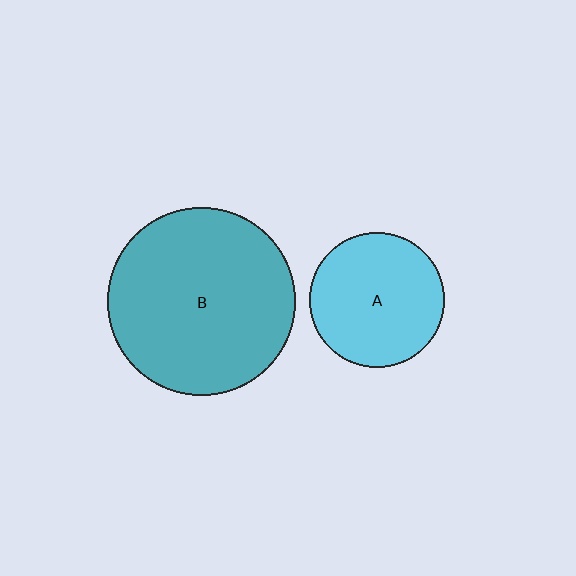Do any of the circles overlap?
No, none of the circles overlap.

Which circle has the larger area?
Circle B (teal).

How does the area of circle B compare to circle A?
Approximately 1.9 times.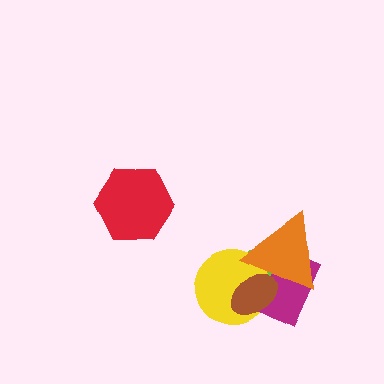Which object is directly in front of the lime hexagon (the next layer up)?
The yellow circle is directly in front of the lime hexagon.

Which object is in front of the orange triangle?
The brown ellipse is in front of the orange triangle.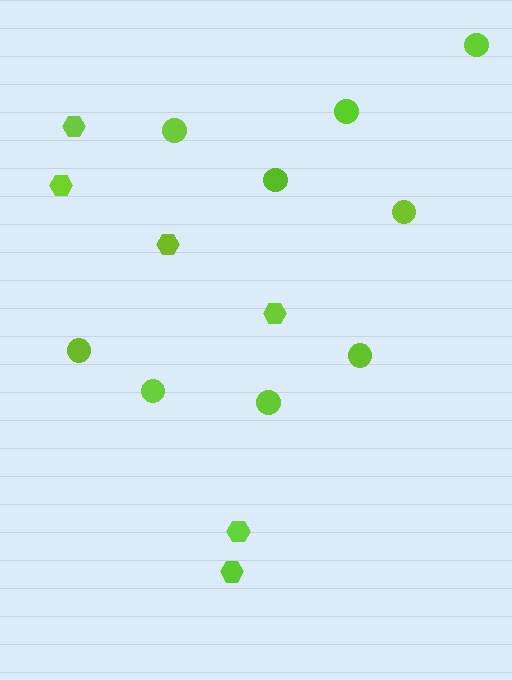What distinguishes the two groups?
There are 2 groups: one group of hexagons (6) and one group of circles (9).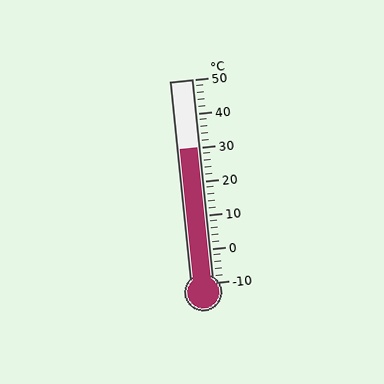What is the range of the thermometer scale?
The thermometer scale ranges from -10°C to 50°C.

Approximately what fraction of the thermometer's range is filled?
The thermometer is filled to approximately 65% of its range.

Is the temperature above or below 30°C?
The temperature is at 30°C.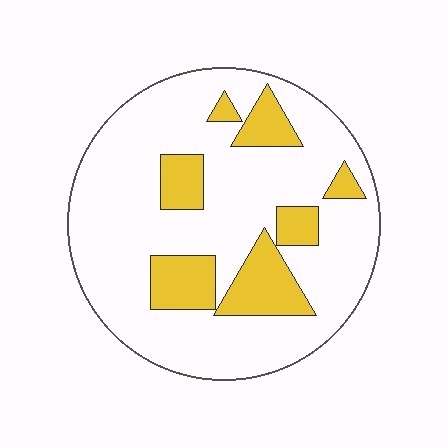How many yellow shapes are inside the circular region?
7.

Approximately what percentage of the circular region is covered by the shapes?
Approximately 20%.